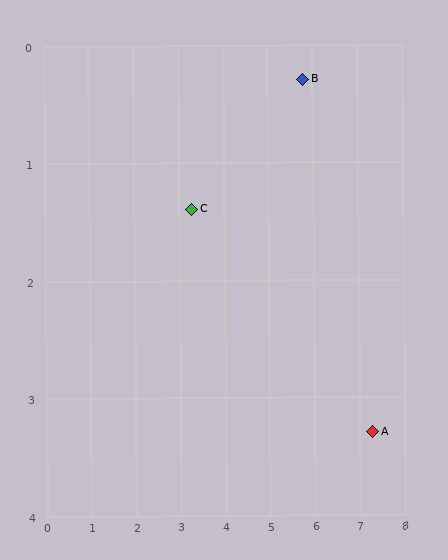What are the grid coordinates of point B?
Point B is at approximately (5.8, 0.3).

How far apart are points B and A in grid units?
Points B and A are about 3.4 grid units apart.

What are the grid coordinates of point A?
Point A is at approximately (7.3, 3.3).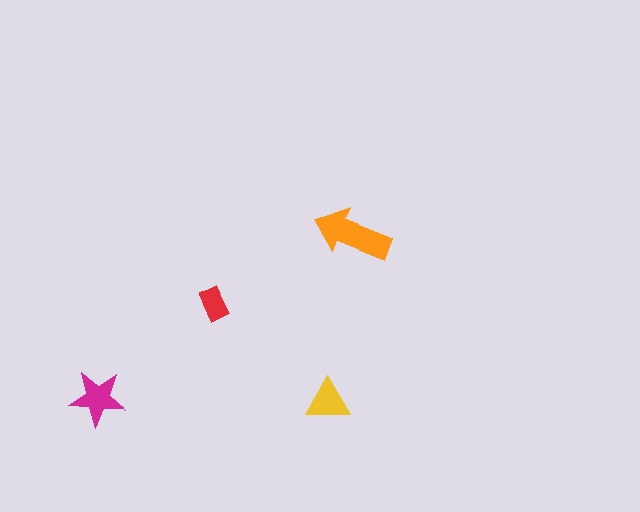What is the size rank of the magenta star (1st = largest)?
2nd.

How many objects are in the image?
There are 4 objects in the image.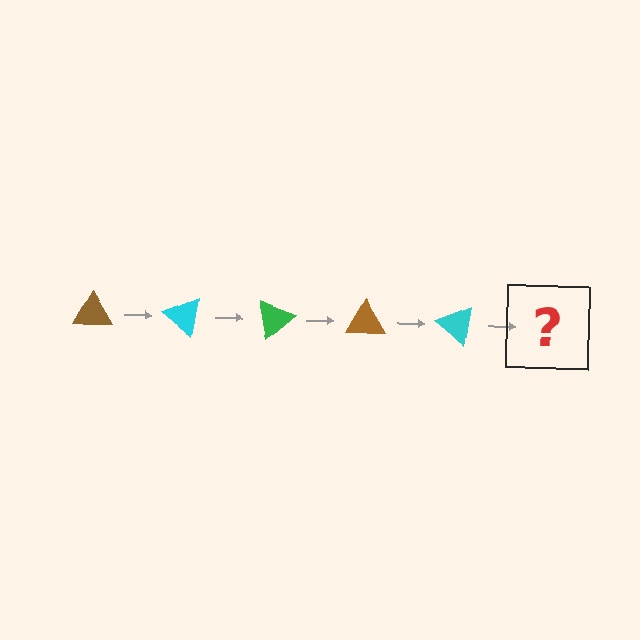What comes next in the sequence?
The next element should be a green triangle, rotated 200 degrees from the start.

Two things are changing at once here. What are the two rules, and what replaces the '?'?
The two rules are that it rotates 40 degrees each step and the color cycles through brown, cyan, and green. The '?' should be a green triangle, rotated 200 degrees from the start.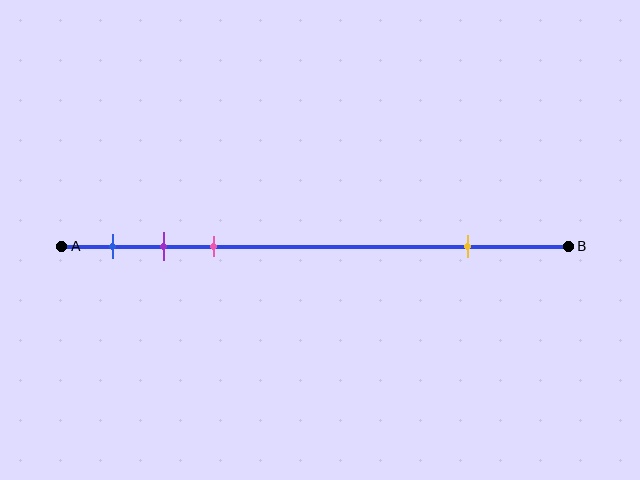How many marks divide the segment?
There are 4 marks dividing the segment.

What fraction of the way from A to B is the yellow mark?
The yellow mark is approximately 80% (0.8) of the way from A to B.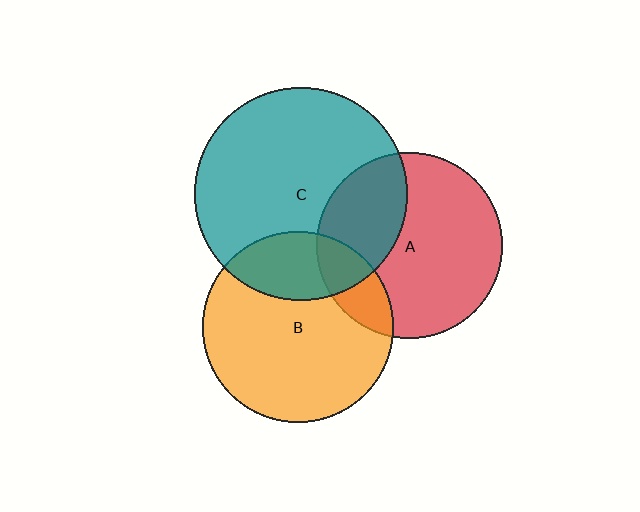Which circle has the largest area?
Circle C (teal).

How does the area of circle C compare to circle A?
Approximately 1.3 times.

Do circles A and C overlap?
Yes.